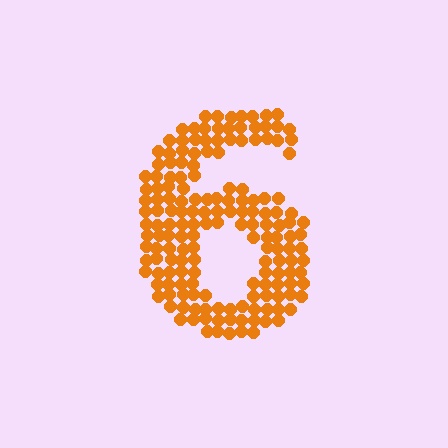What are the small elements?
The small elements are circles.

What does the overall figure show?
The overall figure shows the digit 6.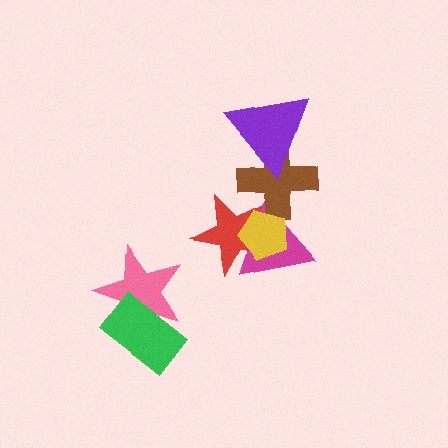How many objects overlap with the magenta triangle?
3 objects overlap with the magenta triangle.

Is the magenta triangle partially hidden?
Yes, it is partially covered by another shape.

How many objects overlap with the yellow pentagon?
3 objects overlap with the yellow pentagon.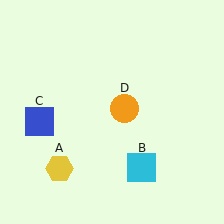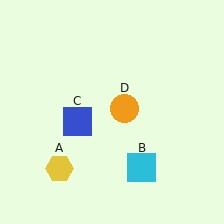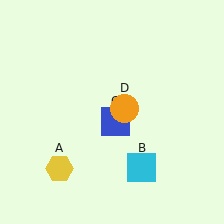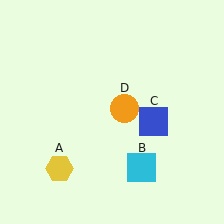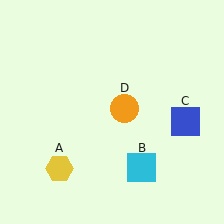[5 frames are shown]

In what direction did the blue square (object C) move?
The blue square (object C) moved right.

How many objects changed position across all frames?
1 object changed position: blue square (object C).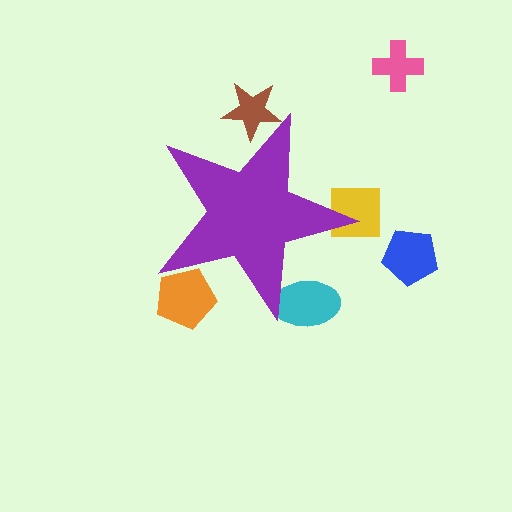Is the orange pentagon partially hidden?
Yes, the orange pentagon is partially hidden behind the purple star.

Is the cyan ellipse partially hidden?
Yes, the cyan ellipse is partially hidden behind the purple star.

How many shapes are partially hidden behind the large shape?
4 shapes are partially hidden.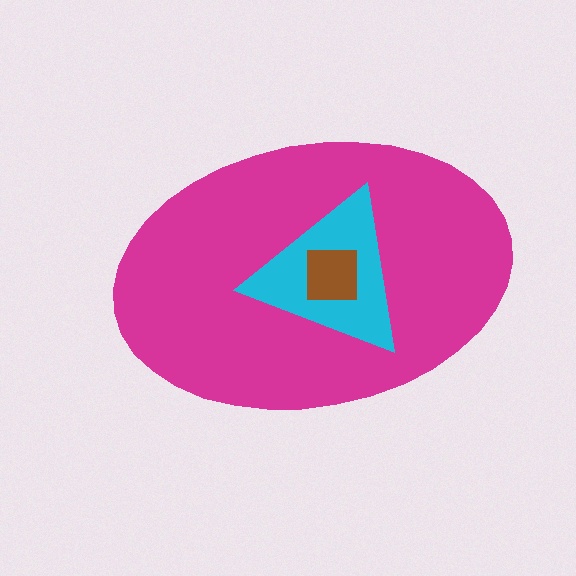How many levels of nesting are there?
3.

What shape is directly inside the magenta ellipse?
The cyan triangle.